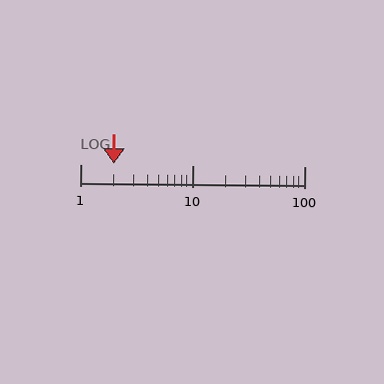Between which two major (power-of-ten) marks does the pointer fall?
The pointer is between 1 and 10.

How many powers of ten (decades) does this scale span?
The scale spans 2 decades, from 1 to 100.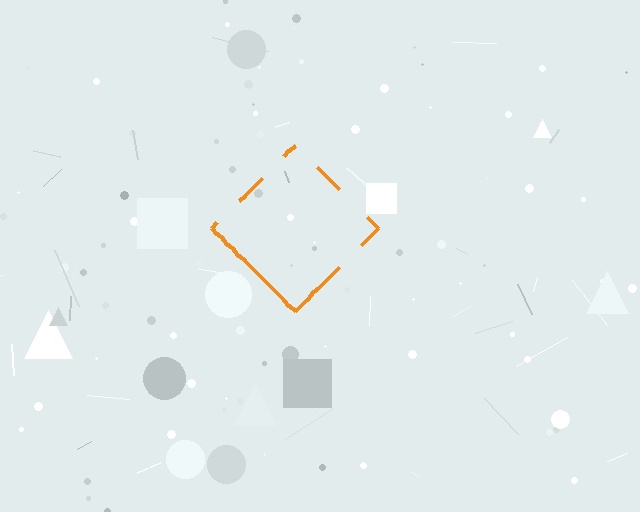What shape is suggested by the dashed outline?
The dashed outline suggests a diamond.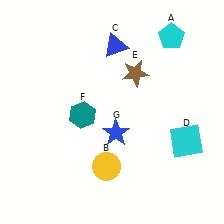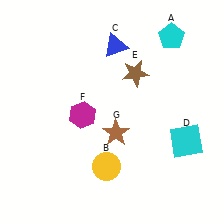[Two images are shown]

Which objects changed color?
F changed from teal to magenta. G changed from blue to brown.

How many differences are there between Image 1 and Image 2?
There are 2 differences between the two images.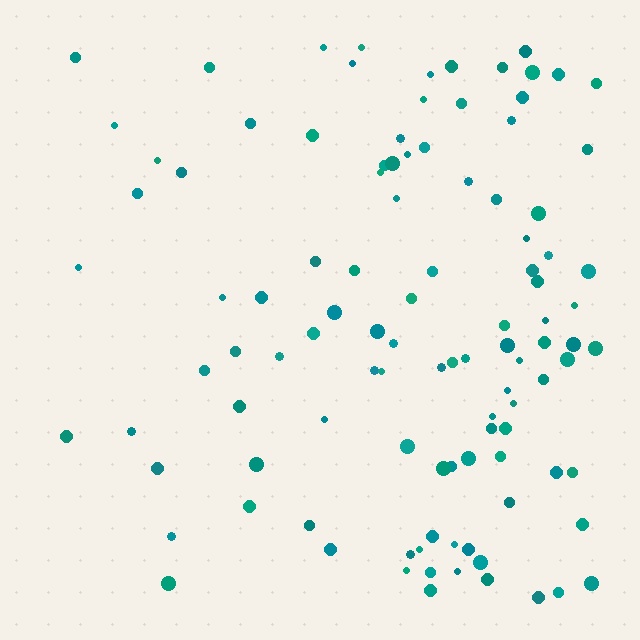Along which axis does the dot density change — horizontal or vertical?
Horizontal.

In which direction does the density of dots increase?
From left to right, with the right side densest.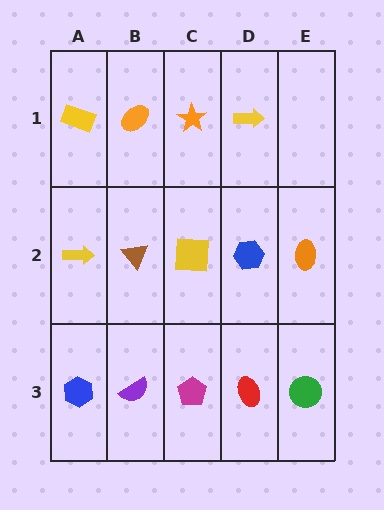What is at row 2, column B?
A brown triangle.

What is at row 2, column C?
A yellow square.